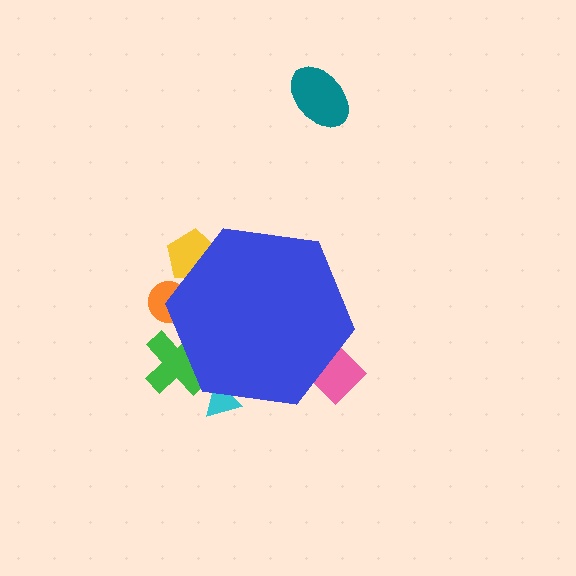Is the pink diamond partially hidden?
Yes, the pink diamond is partially hidden behind the blue hexagon.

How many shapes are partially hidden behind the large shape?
5 shapes are partially hidden.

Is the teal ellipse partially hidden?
No, the teal ellipse is fully visible.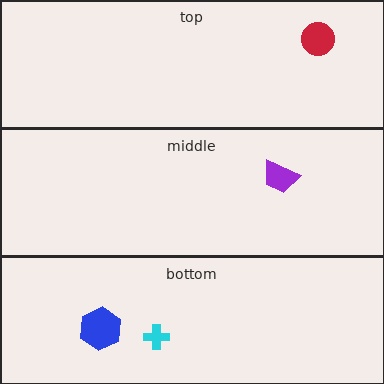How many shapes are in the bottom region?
2.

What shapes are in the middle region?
The purple trapezoid.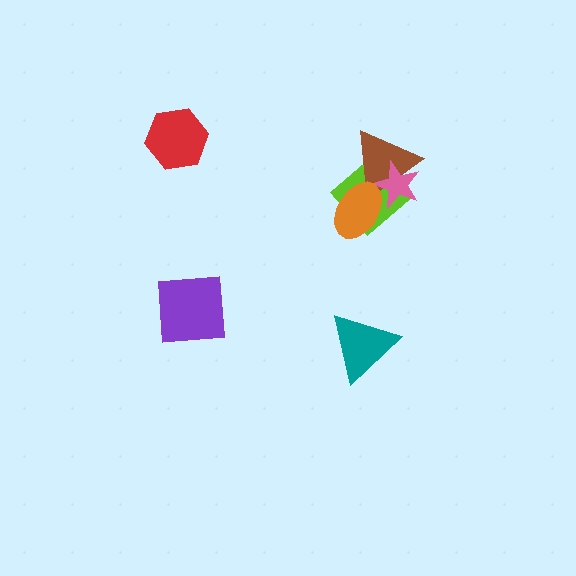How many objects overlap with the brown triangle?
3 objects overlap with the brown triangle.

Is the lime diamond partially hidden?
Yes, it is partially covered by another shape.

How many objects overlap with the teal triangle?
0 objects overlap with the teal triangle.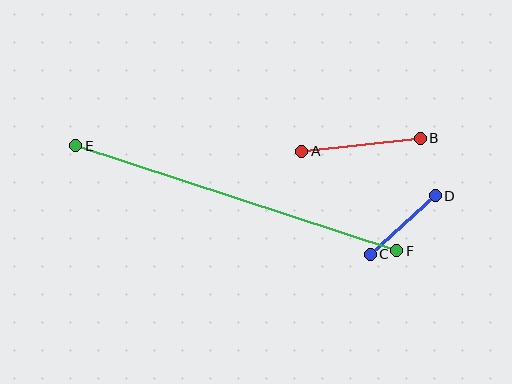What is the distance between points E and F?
The distance is approximately 338 pixels.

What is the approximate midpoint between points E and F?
The midpoint is at approximately (236, 198) pixels.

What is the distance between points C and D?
The distance is approximately 87 pixels.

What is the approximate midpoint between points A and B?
The midpoint is at approximately (361, 145) pixels.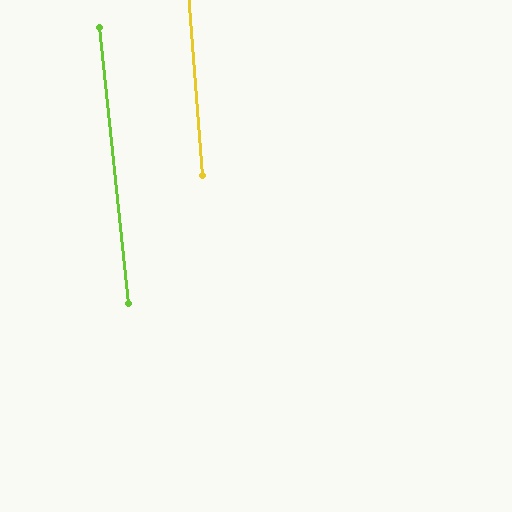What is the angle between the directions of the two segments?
Approximately 2 degrees.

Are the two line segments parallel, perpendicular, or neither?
Parallel — their directions differ by only 1.9°.